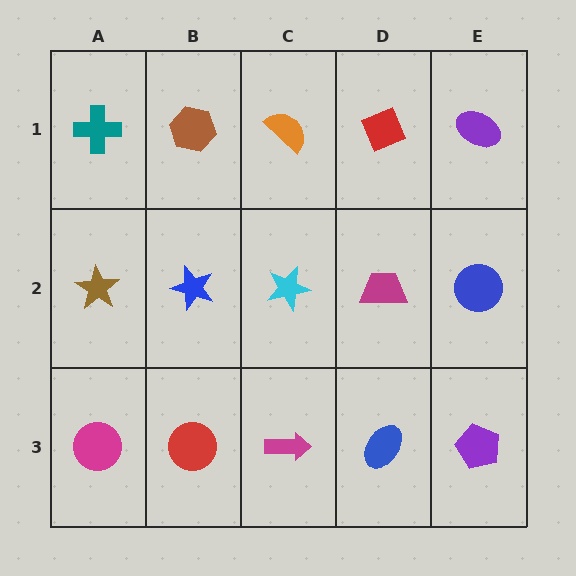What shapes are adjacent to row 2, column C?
An orange semicircle (row 1, column C), a magenta arrow (row 3, column C), a blue star (row 2, column B), a magenta trapezoid (row 2, column D).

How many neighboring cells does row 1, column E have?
2.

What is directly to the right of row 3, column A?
A red circle.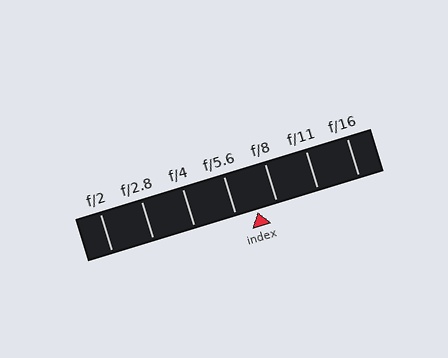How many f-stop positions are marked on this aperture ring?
There are 7 f-stop positions marked.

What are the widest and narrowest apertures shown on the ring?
The widest aperture shown is f/2 and the narrowest is f/16.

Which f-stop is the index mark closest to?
The index mark is closest to f/8.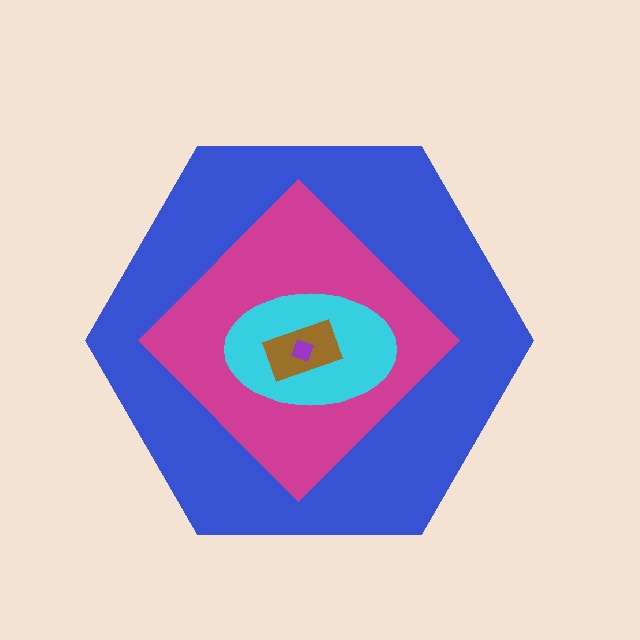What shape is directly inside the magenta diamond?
The cyan ellipse.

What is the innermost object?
The purple square.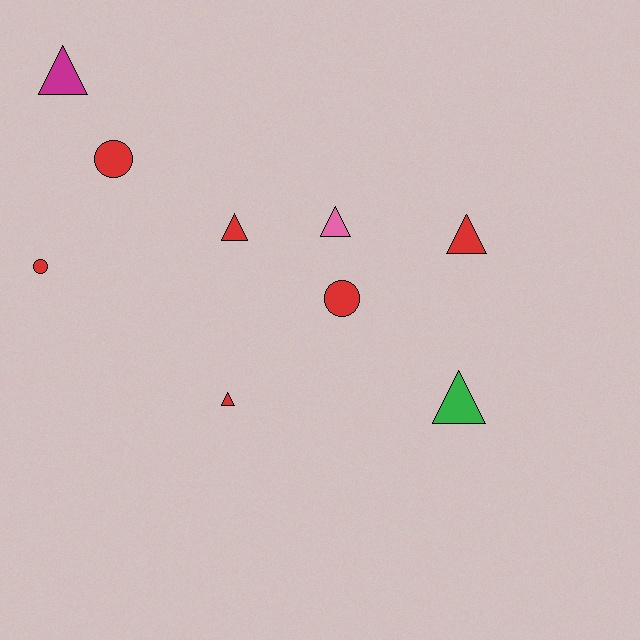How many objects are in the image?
There are 9 objects.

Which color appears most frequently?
Red, with 6 objects.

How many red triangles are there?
There are 3 red triangles.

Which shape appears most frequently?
Triangle, with 6 objects.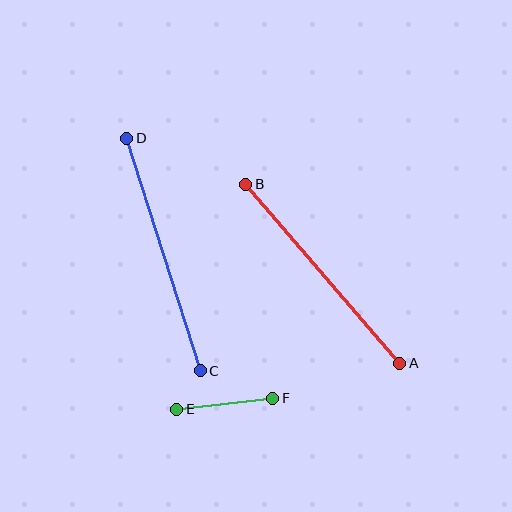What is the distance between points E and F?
The distance is approximately 97 pixels.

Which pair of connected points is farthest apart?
Points C and D are farthest apart.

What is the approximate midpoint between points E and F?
The midpoint is at approximately (225, 404) pixels.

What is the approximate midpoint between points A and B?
The midpoint is at approximately (323, 274) pixels.